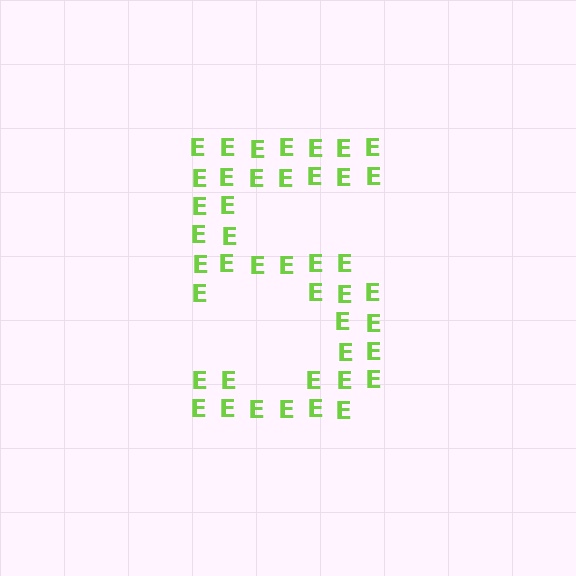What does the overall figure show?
The overall figure shows the digit 5.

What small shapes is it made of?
It is made of small letter E's.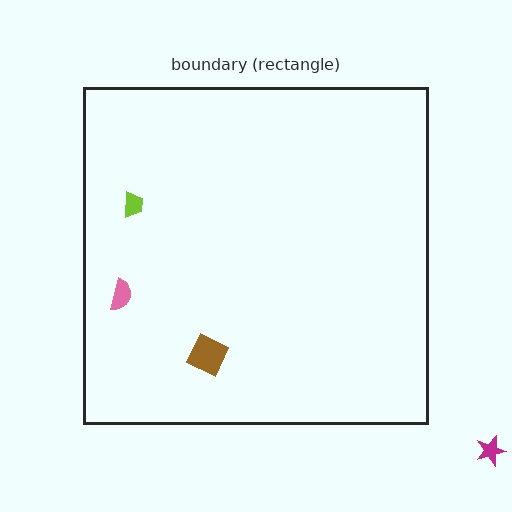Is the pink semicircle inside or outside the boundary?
Inside.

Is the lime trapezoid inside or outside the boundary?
Inside.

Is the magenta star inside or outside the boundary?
Outside.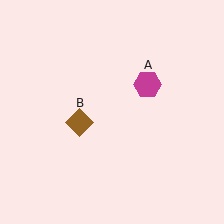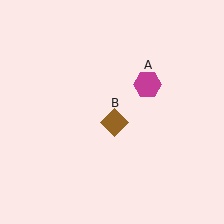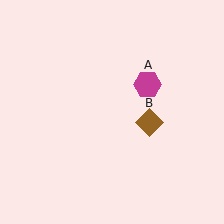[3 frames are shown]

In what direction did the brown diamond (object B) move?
The brown diamond (object B) moved right.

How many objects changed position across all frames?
1 object changed position: brown diamond (object B).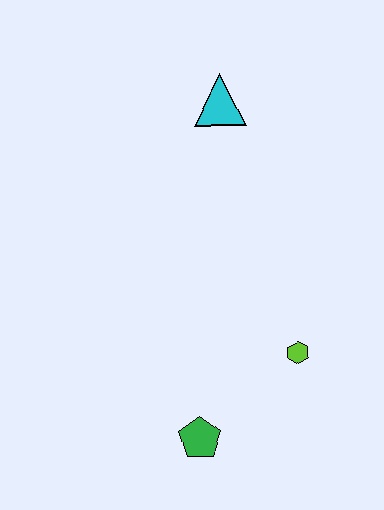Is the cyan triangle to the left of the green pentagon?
No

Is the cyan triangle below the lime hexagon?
No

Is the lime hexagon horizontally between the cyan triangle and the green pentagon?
No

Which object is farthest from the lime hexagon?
The cyan triangle is farthest from the lime hexagon.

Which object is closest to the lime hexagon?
The green pentagon is closest to the lime hexagon.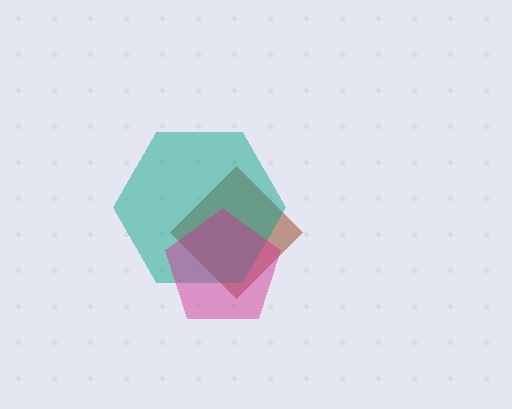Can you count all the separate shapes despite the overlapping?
Yes, there are 3 separate shapes.